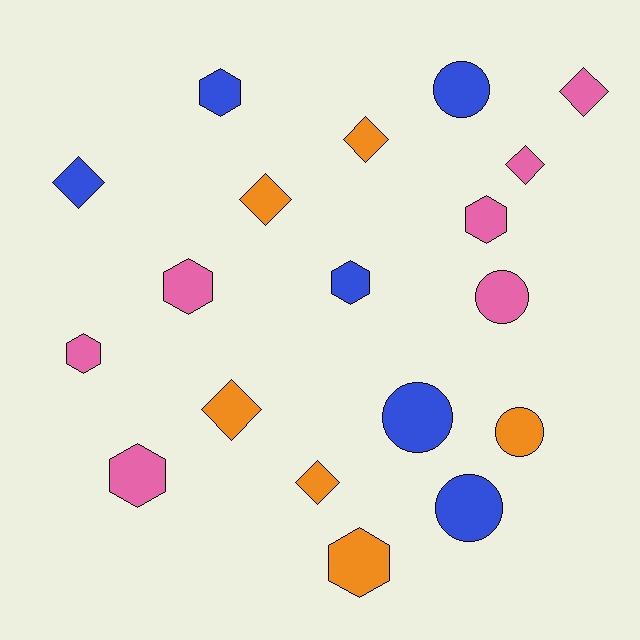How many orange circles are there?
There is 1 orange circle.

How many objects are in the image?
There are 19 objects.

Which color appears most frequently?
Pink, with 7 objects.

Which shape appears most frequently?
Hexagon, with 7 objects.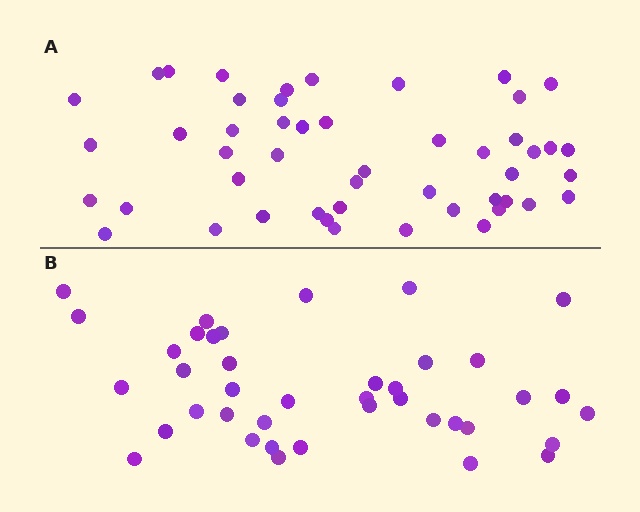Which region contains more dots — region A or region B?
Region A (the top region) has more dots.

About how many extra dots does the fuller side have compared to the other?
Region A has roughly 8 or so more dots than region B.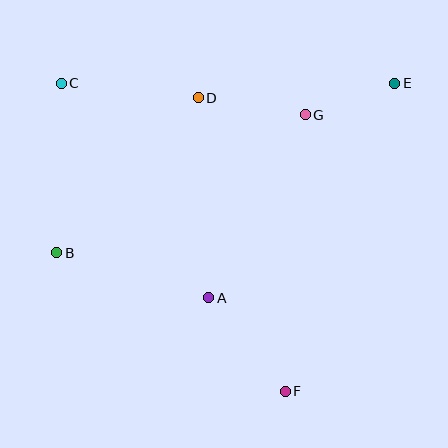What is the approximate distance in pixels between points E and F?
The distance between E and F is approximately 327 pixels.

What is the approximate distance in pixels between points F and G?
The distance between F and G is approximately 277 pixels.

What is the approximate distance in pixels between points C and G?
The distance between C and G is approximately 246 pixels.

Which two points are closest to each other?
Points E and G are closest to each other.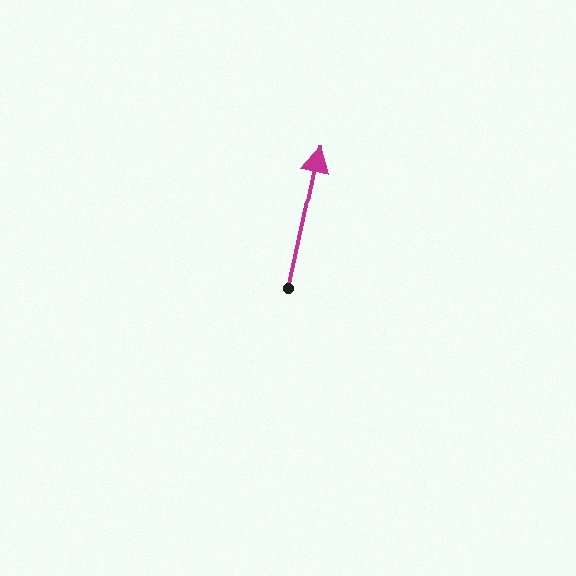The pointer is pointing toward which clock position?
Roughly 12 o'clock.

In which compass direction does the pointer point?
North.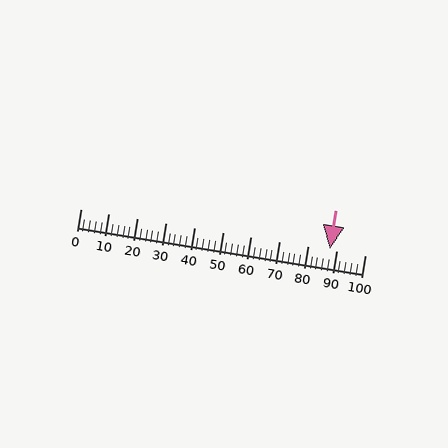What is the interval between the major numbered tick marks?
The major tick marks are spaced 10 units apart.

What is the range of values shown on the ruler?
The ruler shows values from 0 to 100.